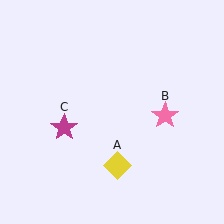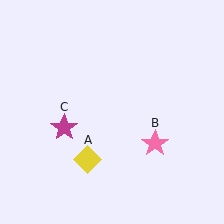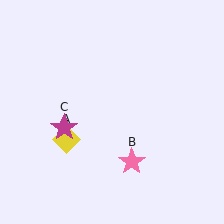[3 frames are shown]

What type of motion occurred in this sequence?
The yellow diamond (object A), pink star (object B) rotated clockwise around the center of the scene.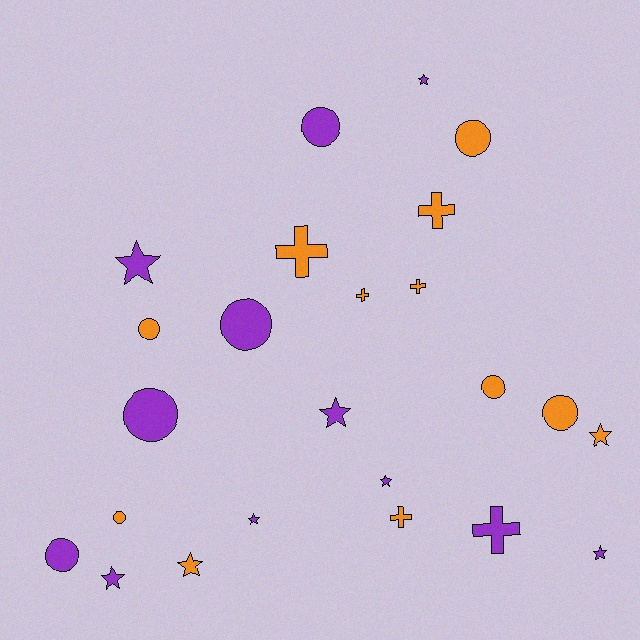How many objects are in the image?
There are 24 objects.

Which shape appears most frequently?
Star, with 9 objects.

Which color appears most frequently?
Purple, with 12 objects.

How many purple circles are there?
There are 4 purple circles.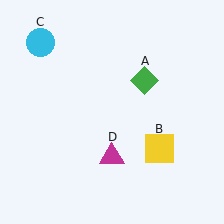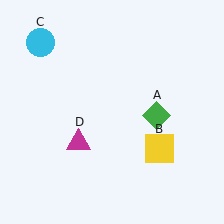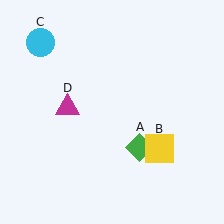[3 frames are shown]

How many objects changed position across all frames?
2 objects changed position: green diamond (object A), magenta triangle (object D).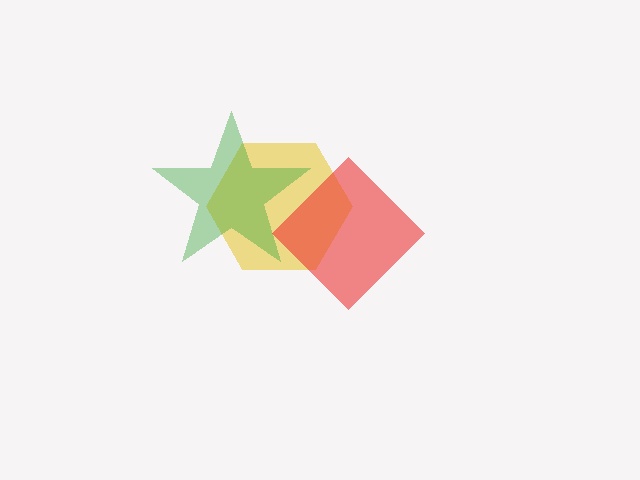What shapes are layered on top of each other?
The layered shapes are: a yellow hexagon, a green star, a red diamond.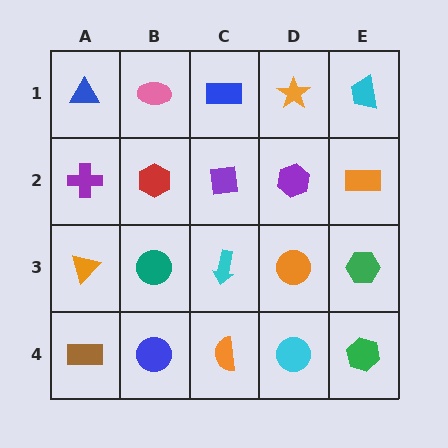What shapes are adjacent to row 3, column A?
A purple cross (row 2, column A), a brown rectangle (row 4, column A), a teal circle (row 3, column B).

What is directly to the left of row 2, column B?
A purple cross.